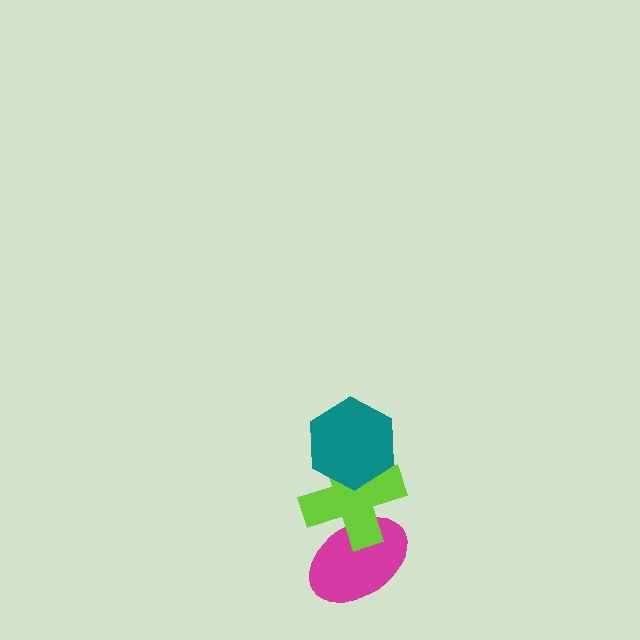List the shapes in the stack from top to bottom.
From top to bottom: the teal hexagon, the lime cross, the magenta ellipse.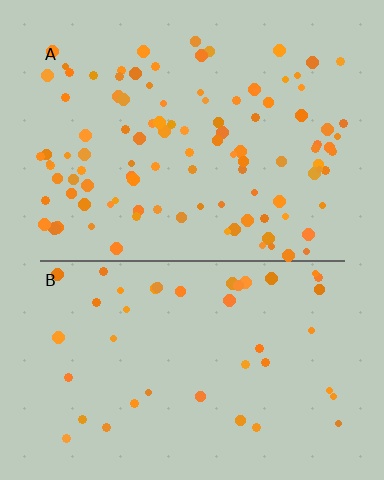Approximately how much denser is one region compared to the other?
Approximately 2.5× — region A over region B.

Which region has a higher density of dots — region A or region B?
A (the top).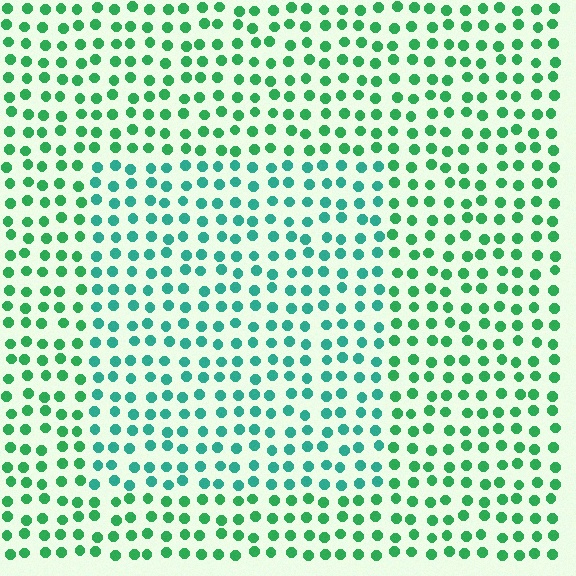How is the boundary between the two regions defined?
The boundary is defined purely by a slight shift in hue (about 29 degrees). Spacing, size, and orientation are identical on both sides.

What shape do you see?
I see a rectangle.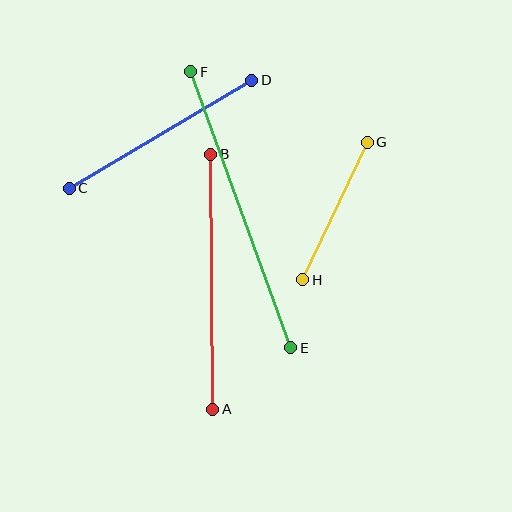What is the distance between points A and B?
The distance is approximately 255 pixels.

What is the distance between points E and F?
The distance is approximately 294 pixels.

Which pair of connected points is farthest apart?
Points E and F are farthest apart.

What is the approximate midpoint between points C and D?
The midpoint is at approximately (160, 134) pixels.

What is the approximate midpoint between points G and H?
The midpoint is at approximately (335, 211) pixels.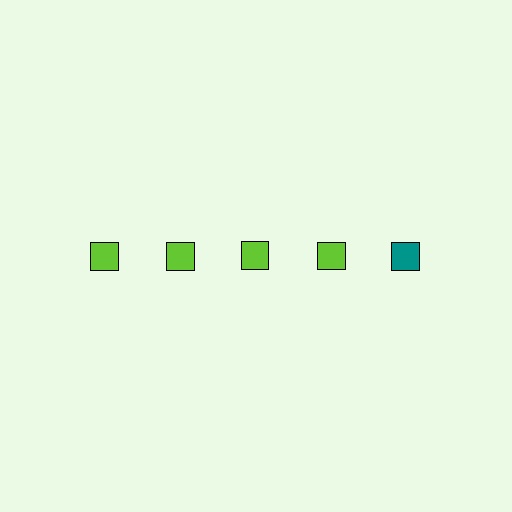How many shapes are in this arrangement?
There are 5 shapes arranged in a grid pattern.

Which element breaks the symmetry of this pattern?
The teal square in the top row, rightmost column breaks the symmetry. All other shapes are lime squares.